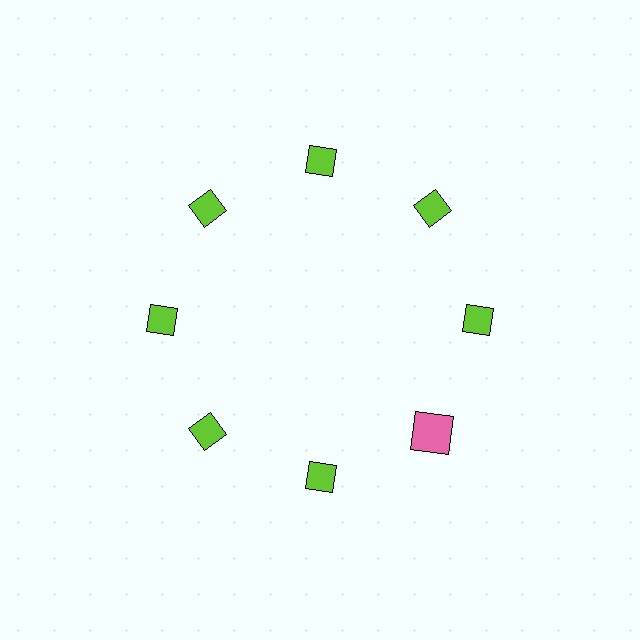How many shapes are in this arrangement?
There are 8 shapes arranged in a ring pattern.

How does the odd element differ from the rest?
It differs in both color (pink instead of lime) and shape (square instead of diamond).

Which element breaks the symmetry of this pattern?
The pink square at roughly the 4 o'clock position breaks the symmetry. All other shapes are lime diamonds.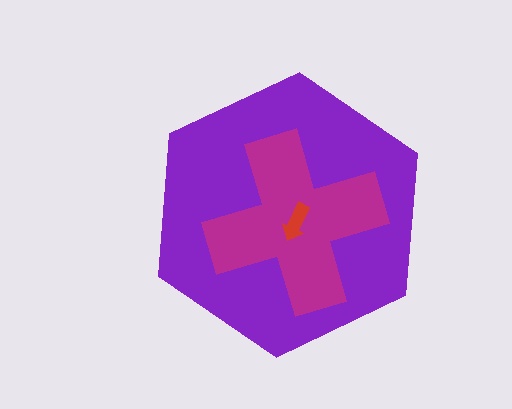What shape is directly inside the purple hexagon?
The magenta cross.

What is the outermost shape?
The purple hexagon.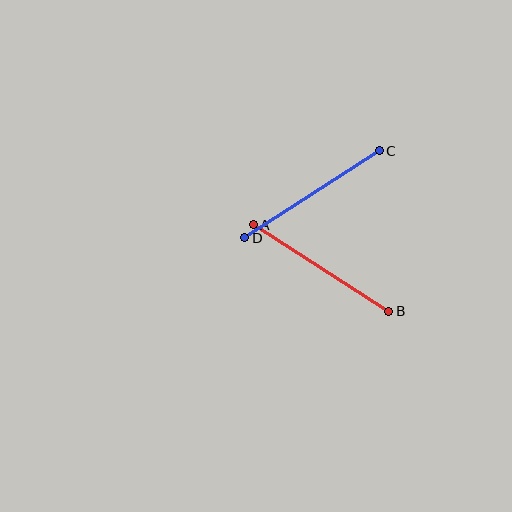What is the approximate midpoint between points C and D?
The midpoint is at approximately (312, 194) pixels.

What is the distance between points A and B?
The distance is approximately 161 pixels.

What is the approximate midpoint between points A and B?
The midpoint is at approximately (321, 268) pixels.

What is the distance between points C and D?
The distance is approximately 160 pixels.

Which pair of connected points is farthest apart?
Points A and B are farthest apart.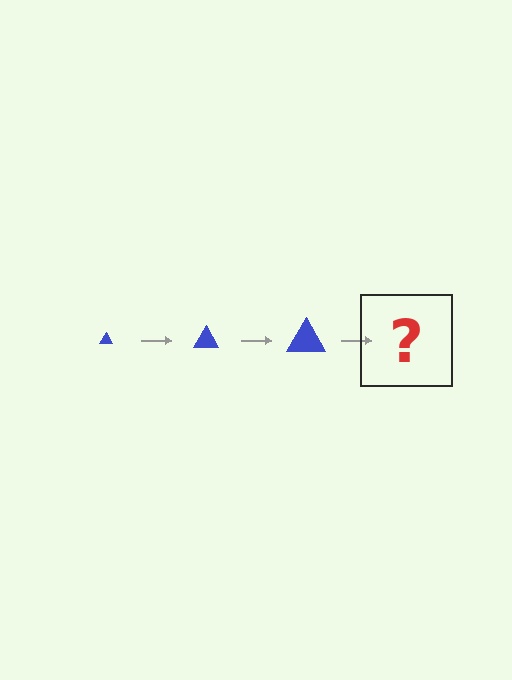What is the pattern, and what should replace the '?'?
The pattern is that the triangle gets progressively larger each step. The '?' should be a blue triangle, larger than the previous one.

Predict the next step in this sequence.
The next step is a blue triangle, larger than the previous one.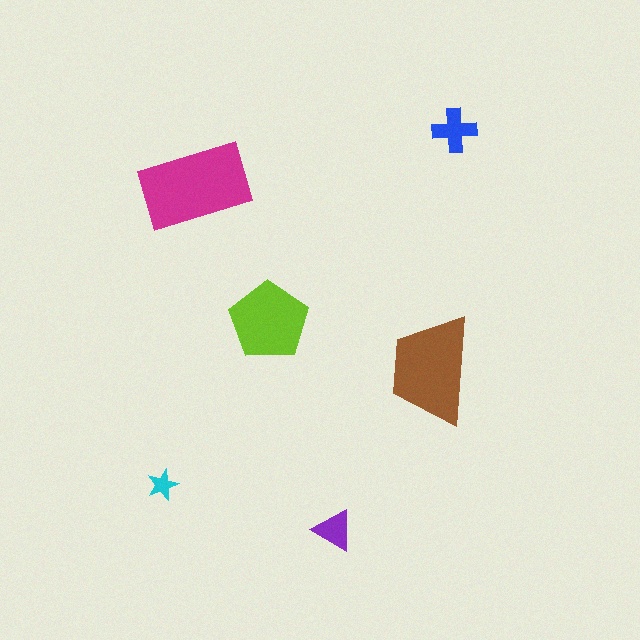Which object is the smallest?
The cyan star.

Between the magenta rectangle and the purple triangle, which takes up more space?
The magenta rectangle.